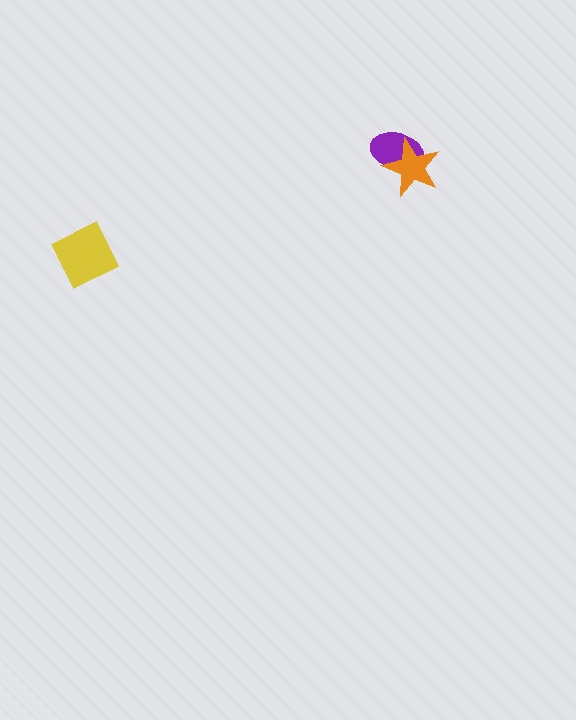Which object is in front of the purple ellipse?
The orange star is in front of the purple ellipse.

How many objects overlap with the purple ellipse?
1 object overlaps with the purple ellipse.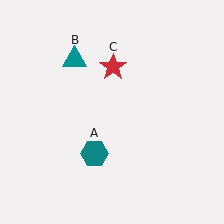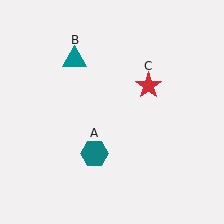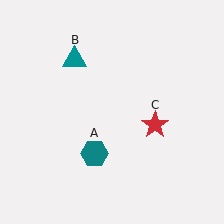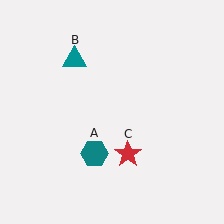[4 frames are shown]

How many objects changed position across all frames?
1 object changed position: red star (object C).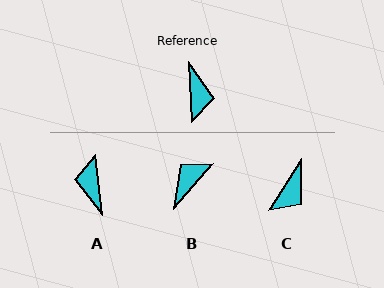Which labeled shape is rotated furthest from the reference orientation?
A, about 176 degrees away.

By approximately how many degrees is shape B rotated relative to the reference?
Approximately 136 degrees counter-clockwise.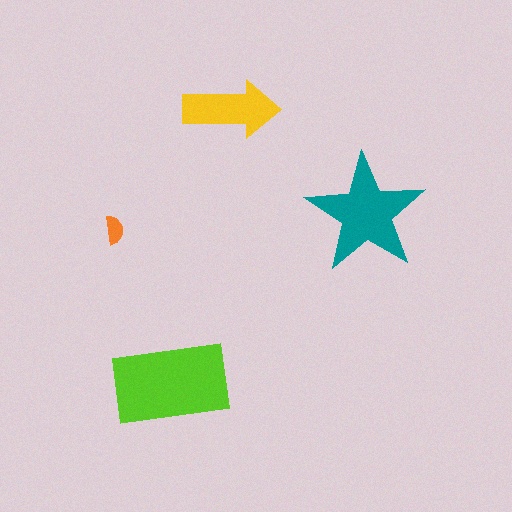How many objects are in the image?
There are 4 objects in the image.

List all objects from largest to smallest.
The lime rectangle, the teal star, the yellow arrow, the orange semicircle.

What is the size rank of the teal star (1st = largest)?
2nd.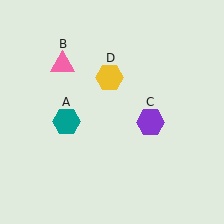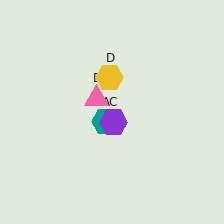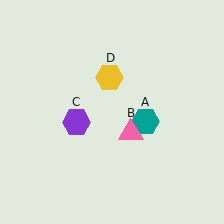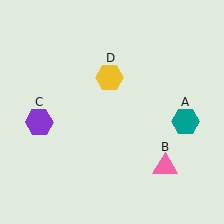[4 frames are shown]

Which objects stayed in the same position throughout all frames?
Yellow hexagon (object D) remained stationary.